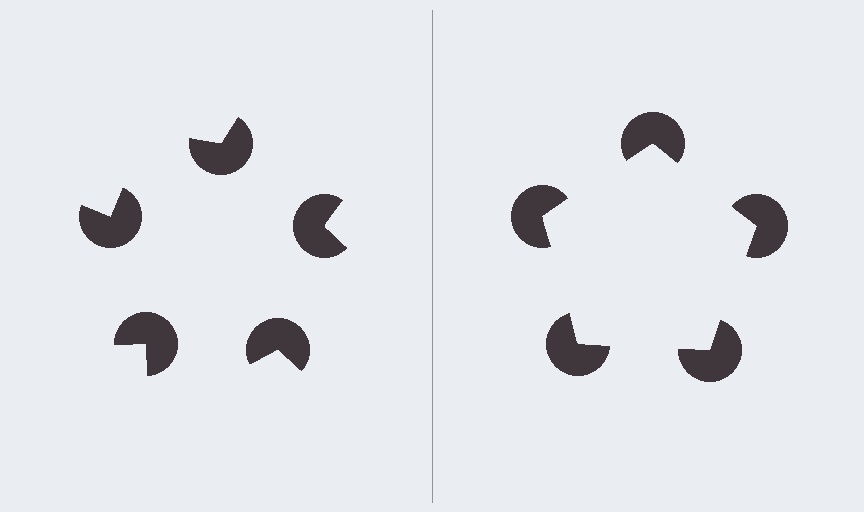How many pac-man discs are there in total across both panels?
10 — 5 on each side.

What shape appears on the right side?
An illusory pentagon.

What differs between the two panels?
The pac-man discs are positioned identically on both sides; only the wedge orientations differ. On the right they align to a pentagon; on the left they are misaligned.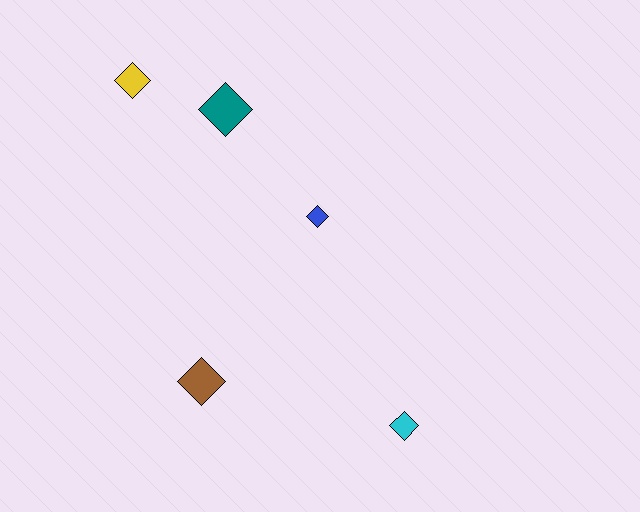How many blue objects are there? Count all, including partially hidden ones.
There is 1 blue object.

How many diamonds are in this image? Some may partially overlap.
There are 5 diamonds.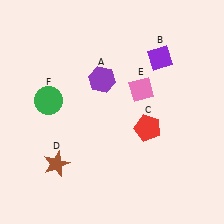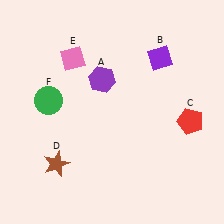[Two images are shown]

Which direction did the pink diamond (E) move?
The pink diamond (E) moved left.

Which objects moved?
The objects that moved are: the red pentagon (C), the pink diamond (E).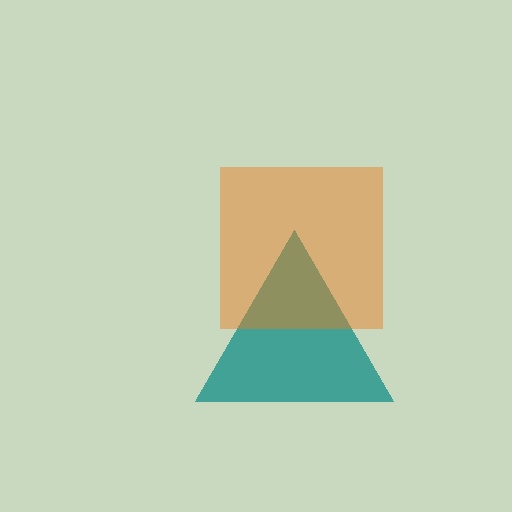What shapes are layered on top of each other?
The layered shapes are: a teal triangle, an orange square.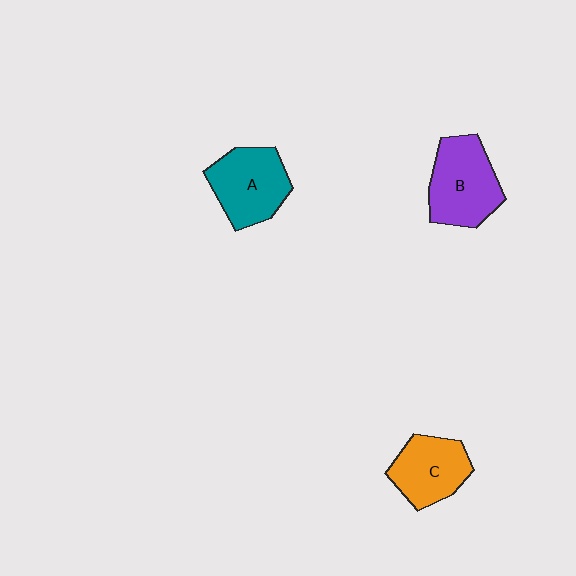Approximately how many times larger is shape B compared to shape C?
Approximately 1.2 times.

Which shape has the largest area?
Shape B (purple).